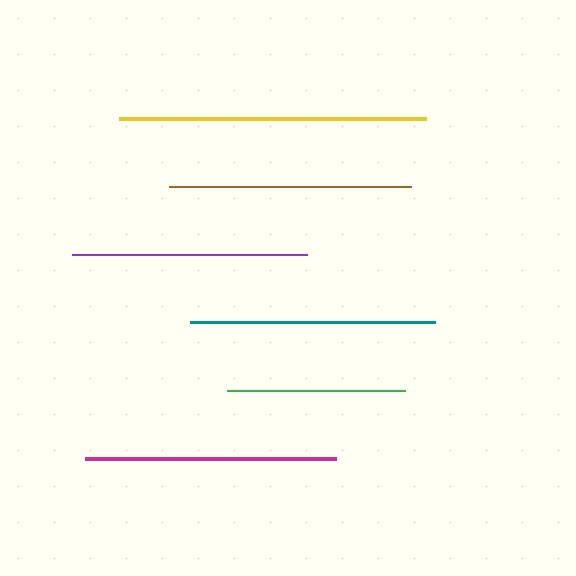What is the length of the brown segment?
The brown segment is approximately 242 pixels long.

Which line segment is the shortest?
The green line is the shortest at approximately 178 pixels.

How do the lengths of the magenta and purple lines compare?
The magenta and purple lines are approximately the same length.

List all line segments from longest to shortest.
From longest to shortest: yellow, magenta, teal, brown, purple, green.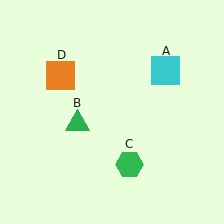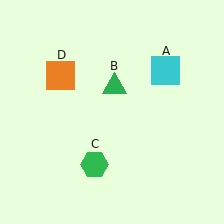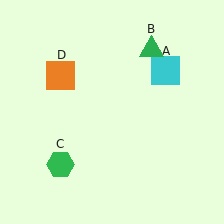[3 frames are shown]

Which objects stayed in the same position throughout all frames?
Cyan square (object A) and orange square (object D) remained stationary.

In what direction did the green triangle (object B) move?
The green triangle (object B) moved up and to the right.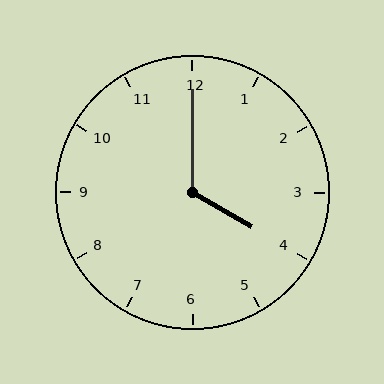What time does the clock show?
4:00.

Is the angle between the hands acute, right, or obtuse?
It is obtuse.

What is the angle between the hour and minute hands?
Approximately 120 degrees.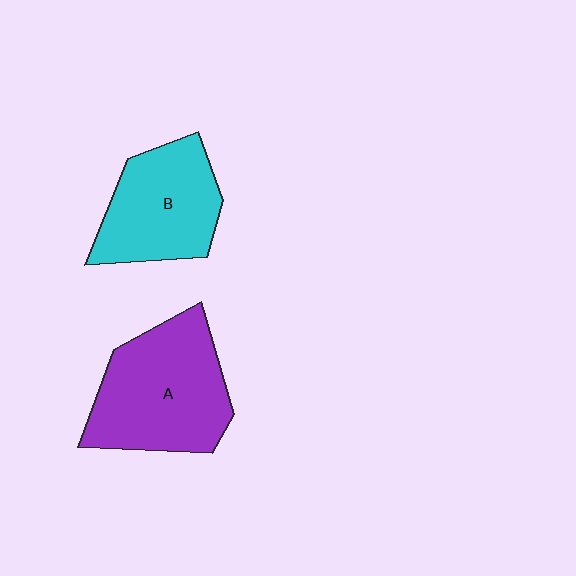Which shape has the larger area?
Shape A (purple).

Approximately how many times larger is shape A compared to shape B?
Approximately 1.3 times.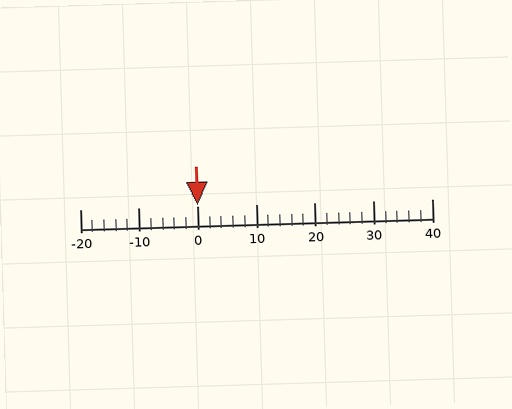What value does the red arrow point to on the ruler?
The red arrow points to approximately 0.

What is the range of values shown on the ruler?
The ruler shows values from -20 to 40.